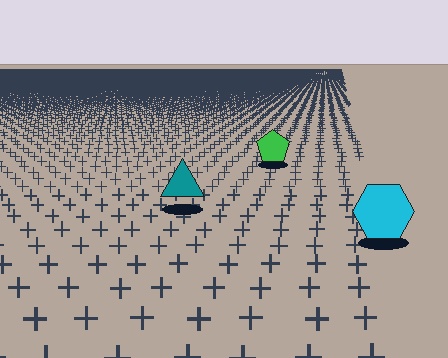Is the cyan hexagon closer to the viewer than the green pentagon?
Yes. The cyan hexagon is closer — you can tell from the texture gradient: the ground texture is coarser near it.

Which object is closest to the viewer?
The cyan hexagon is closest. The texture marks near it are larger and more spread out.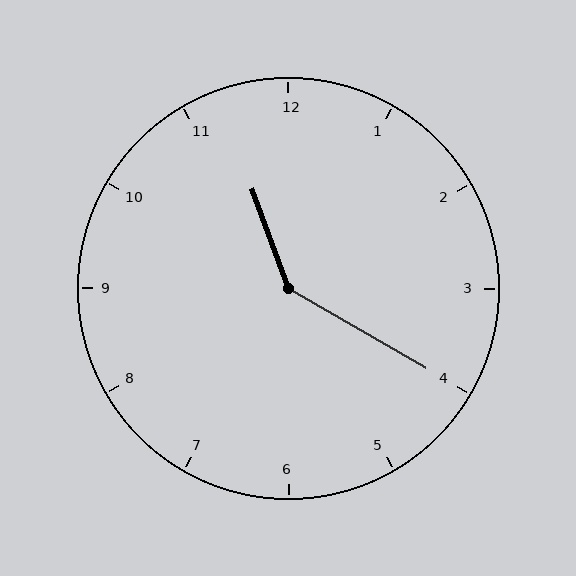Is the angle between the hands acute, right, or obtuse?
It is obtuse.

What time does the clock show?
11:20.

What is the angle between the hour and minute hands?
Approximately 140 degrees.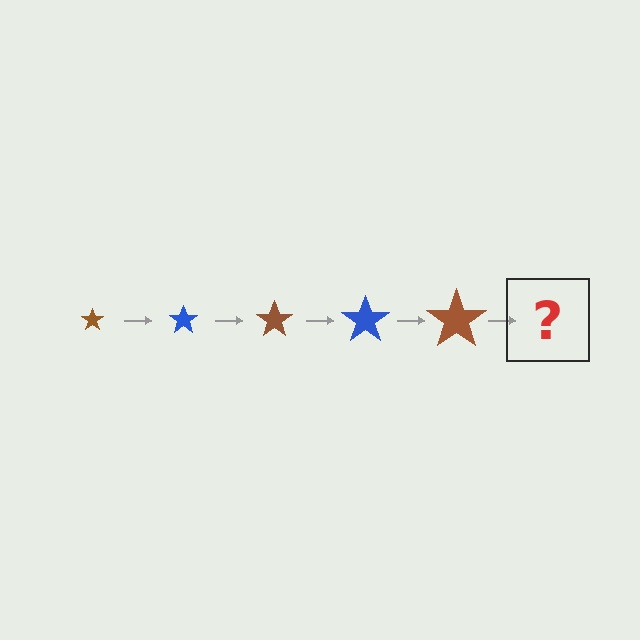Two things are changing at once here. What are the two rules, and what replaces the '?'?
The two rules are that the star grows larger each step and the color cycles through brown and blue. The '?' should be a blue star, larger than the previous one.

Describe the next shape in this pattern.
It should be a blue star, larger than the previous one.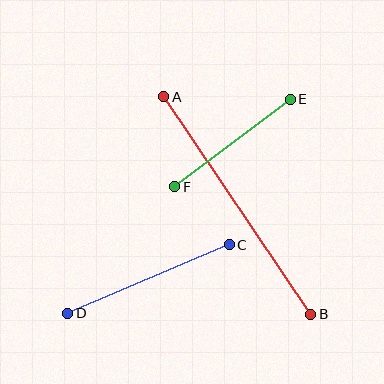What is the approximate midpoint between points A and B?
The midpoint is at approximately (237, 205) pixels.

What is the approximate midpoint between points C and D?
The midpoint is at approximately (148, 279) pixels.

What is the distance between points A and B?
The distance is approximately 262 pixels.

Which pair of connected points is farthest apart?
Points A and B are farthest apart.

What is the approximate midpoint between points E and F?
The midpoint is at approximately (233, 143) pixels.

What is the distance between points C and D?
The distance is approximately 175 pixels.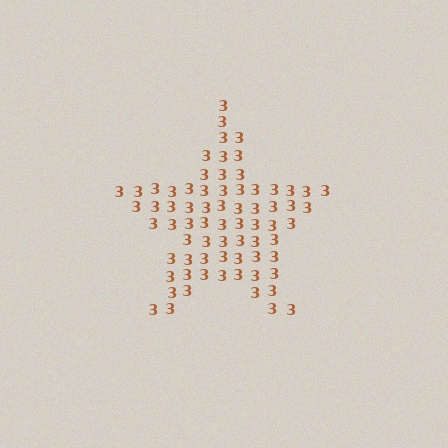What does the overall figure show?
The overall figure shows a star.